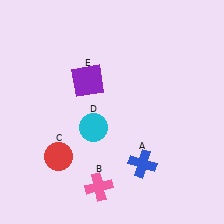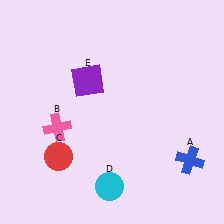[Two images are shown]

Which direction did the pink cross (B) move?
The pink cross (B) moved up.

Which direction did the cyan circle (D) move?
The cyan circle (D) moved down.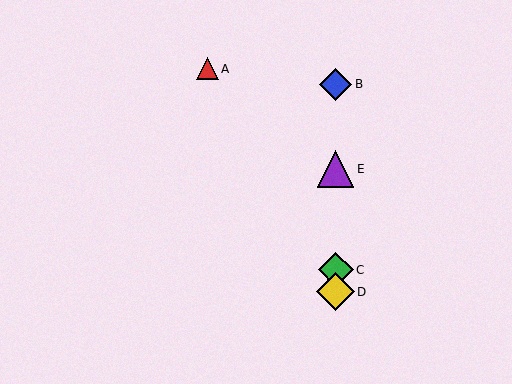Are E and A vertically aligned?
No, E is at x≈336 and A is at x≈207.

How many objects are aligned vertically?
4 objects (B, C, D, E) are aligned vertically.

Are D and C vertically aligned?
Yes, both are at x≈336.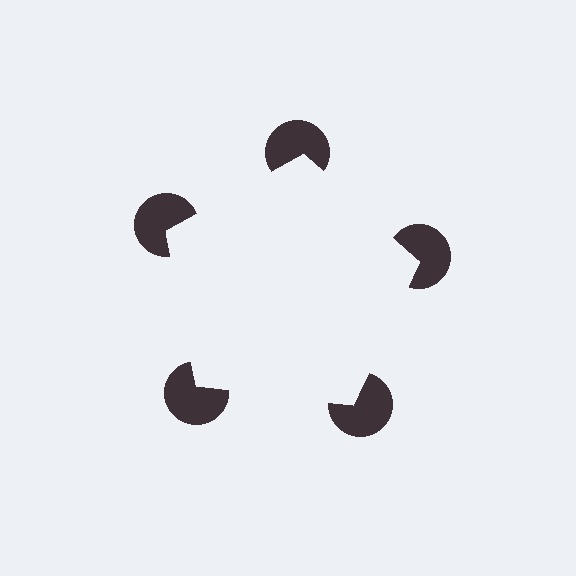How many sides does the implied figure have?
5 sides.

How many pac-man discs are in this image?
There are 5 — one at each vertex of the illusory pentagon.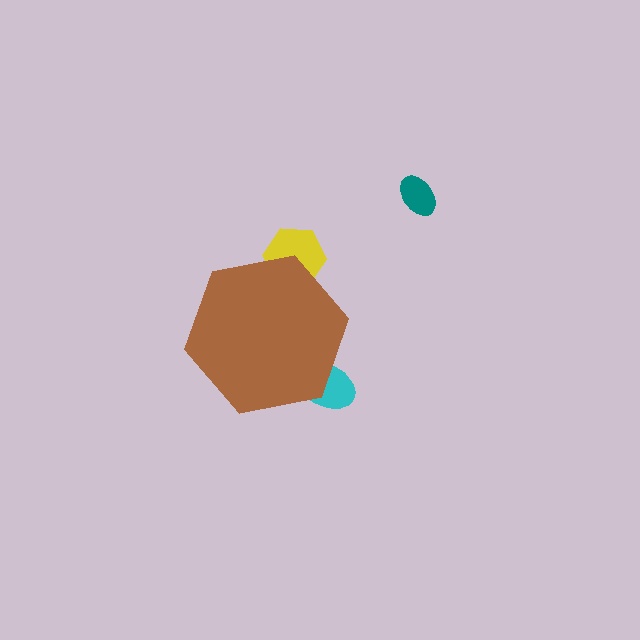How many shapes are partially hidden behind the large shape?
2 shapes are partially hidden.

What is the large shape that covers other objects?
A brown hexagon.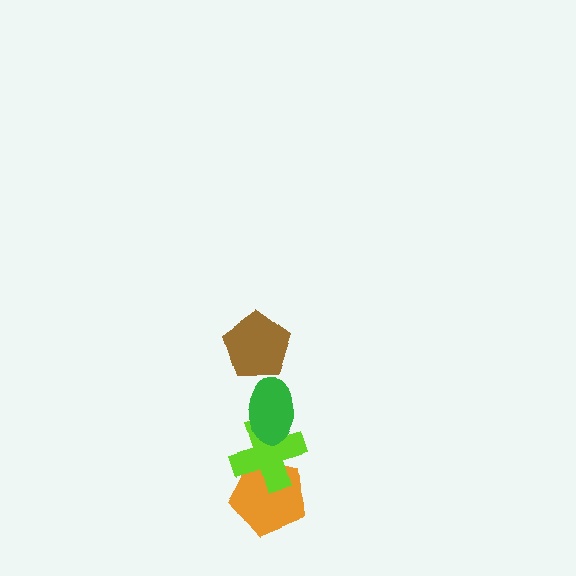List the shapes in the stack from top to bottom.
From top to bottom: the brown pentagon, the green ellipse, the lime cross, the orange pentagon.